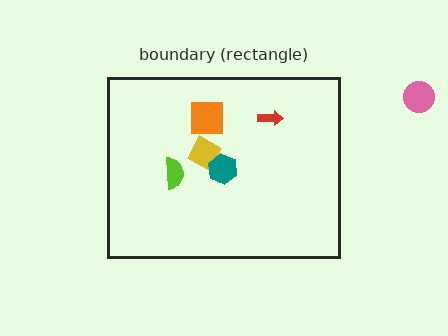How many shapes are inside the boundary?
5 inside, 1 outside.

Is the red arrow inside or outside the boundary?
Inside.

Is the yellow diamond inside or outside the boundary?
Inside.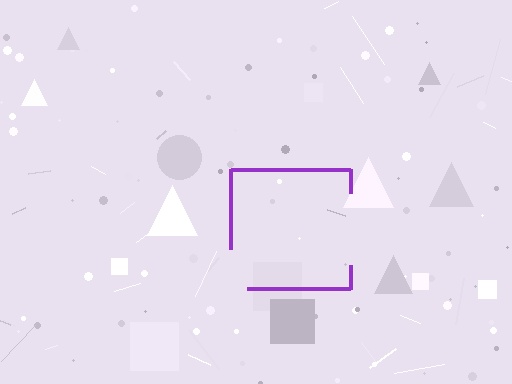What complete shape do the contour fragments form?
The contour fragments form a square.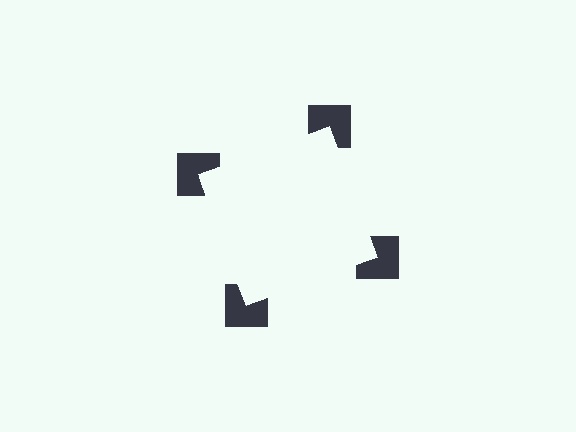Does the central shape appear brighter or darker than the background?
It typically appears slightly brighter than the background, even though no actual brightness change is drawn.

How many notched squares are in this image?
There are 4 — one at each vertex of the illusory square.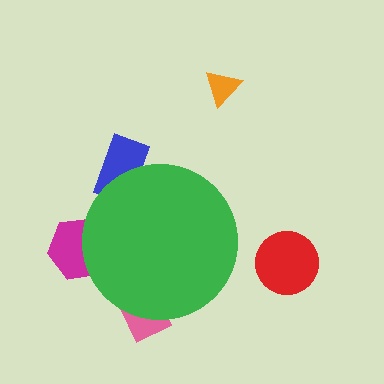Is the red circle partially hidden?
No, the red circle is fully visible.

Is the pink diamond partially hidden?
Yes, the pink diamond is partially hidden behind the green circle.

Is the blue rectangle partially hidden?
Yes, the blue rectangle is partially hidden behind the green circle.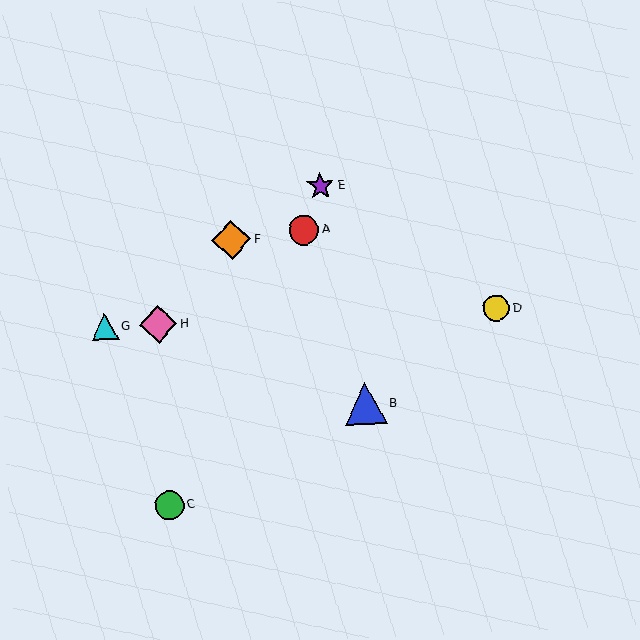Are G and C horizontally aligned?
No, G is at y≈327 and C is at y≈506.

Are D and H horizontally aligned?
Yes, both are at y≈308.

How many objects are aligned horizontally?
3 objects (D, G, H) are aligned horizontally.